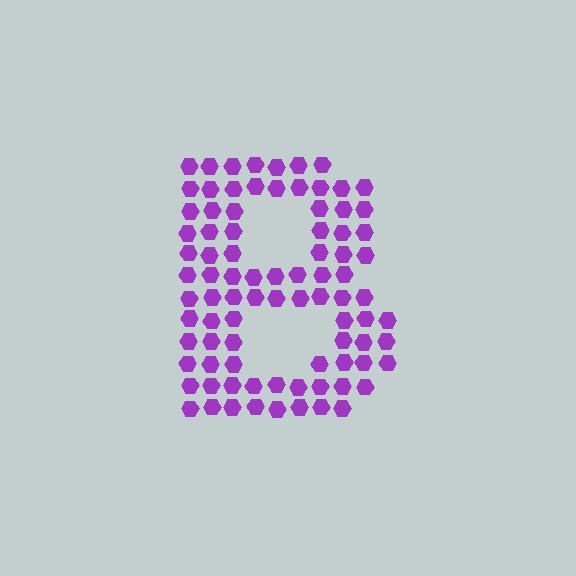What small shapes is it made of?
It is made of small hexagons.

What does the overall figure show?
The overall figure shows the letter B.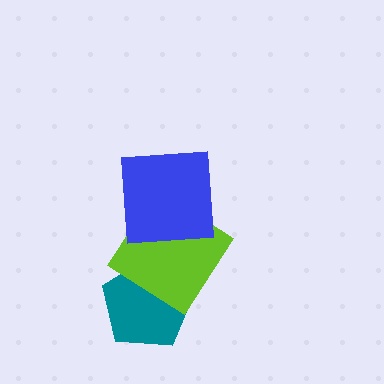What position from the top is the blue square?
The blue square is 1st from the top.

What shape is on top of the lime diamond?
The blue square is on top of the lime diamond.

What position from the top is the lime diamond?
The lime diamond is 2nd from the top.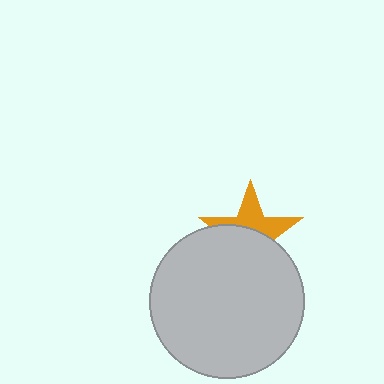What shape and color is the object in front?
The object in front is a light gray circle.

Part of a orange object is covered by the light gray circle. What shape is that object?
It is a star.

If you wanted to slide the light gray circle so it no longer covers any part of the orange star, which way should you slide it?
Slide it down — that is the most direct way to separate the two shapes.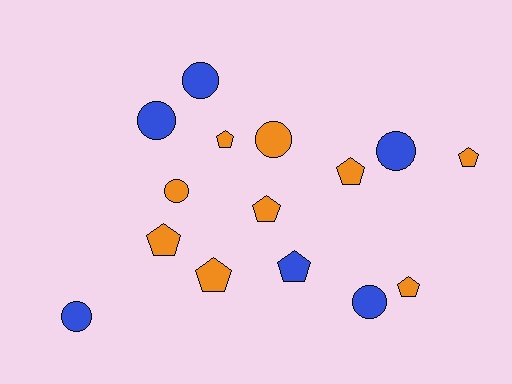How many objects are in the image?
There are 15 objects.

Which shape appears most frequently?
Pentagon, with 8 objects.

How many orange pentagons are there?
There are 7 orange pentagons.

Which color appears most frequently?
Orange, with 9 objects.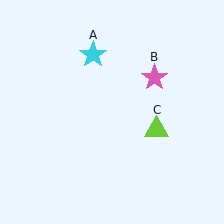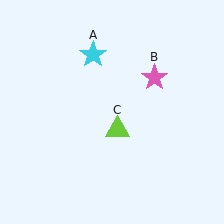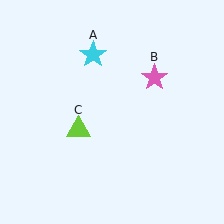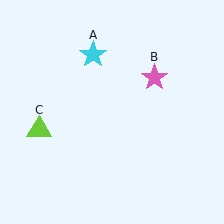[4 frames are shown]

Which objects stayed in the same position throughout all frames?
Cyan star (object A) and pink star (object B) remained stationary.